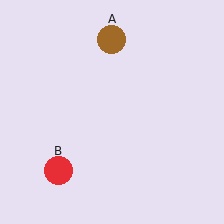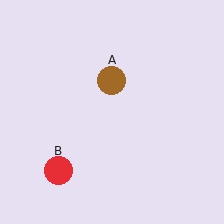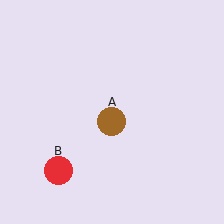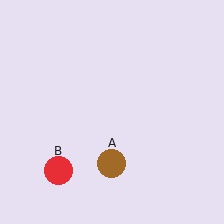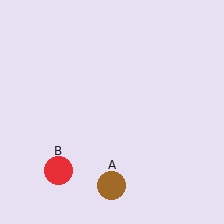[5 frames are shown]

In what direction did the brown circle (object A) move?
The brown circle (object A) moved down.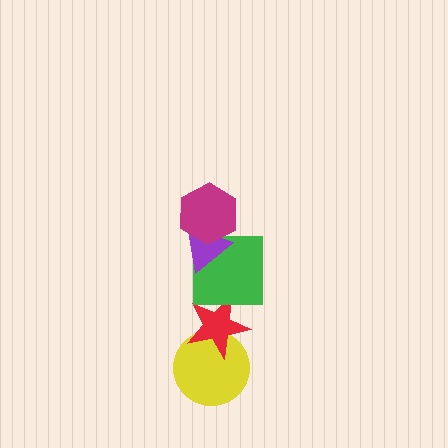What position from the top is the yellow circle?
The yellow circle is 5th from the top.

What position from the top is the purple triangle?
The purple triangle is 2nd from the top.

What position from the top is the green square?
The green square is 3rd from the top.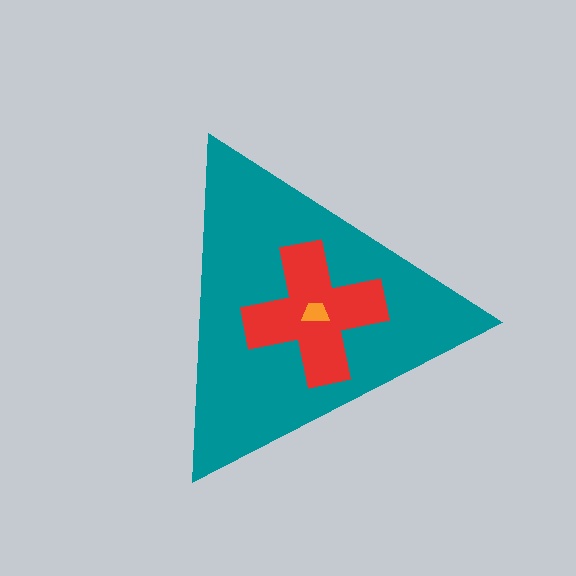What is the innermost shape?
The orange trapezoid.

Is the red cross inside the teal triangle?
Yes.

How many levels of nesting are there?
3.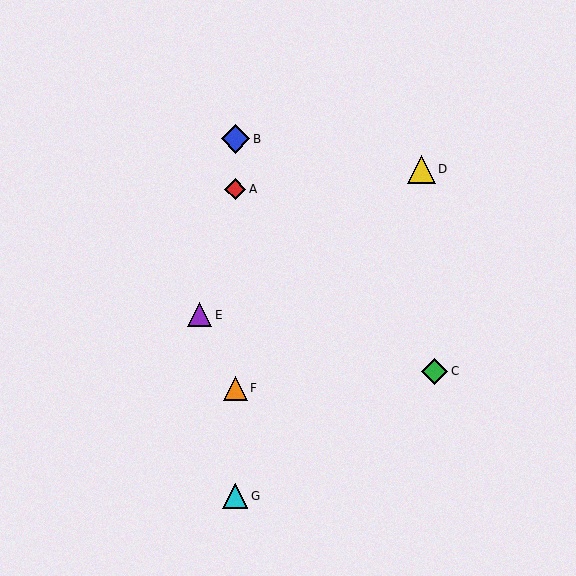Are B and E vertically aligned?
No, B is at x≈235 and E is at x≈200.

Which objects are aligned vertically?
Objects A, B, F, G are aligned vertically.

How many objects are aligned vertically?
4 objects (A, B, F, G) are aligned vertically.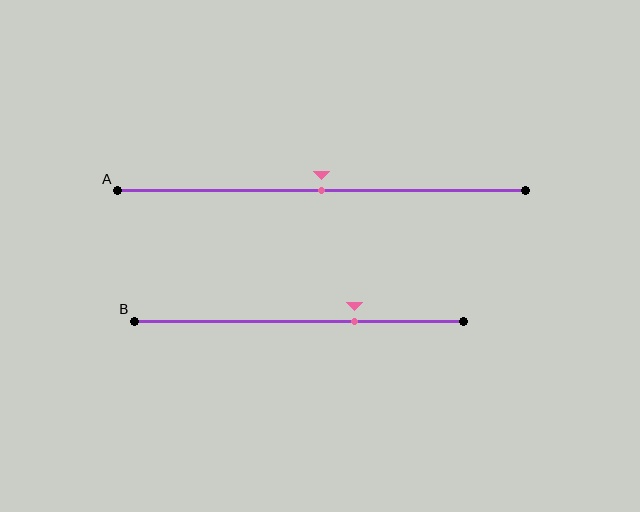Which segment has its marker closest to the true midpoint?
Segment A has its marker closest to the true midpoint.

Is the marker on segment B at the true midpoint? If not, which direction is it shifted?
No, the marker on segment B is shifted to the right by about 17% of the segment length.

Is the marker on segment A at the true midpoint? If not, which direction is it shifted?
Yes, the marker on segment A is at the true midpoint.